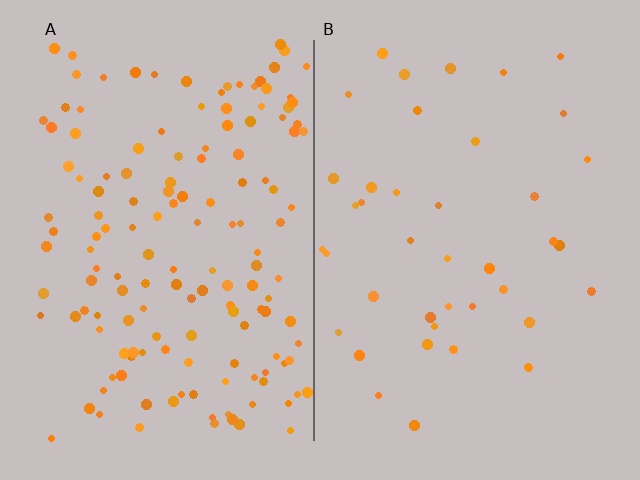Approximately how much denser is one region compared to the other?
Approximately 3.7× — region A over region B.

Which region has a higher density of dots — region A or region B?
A (the left).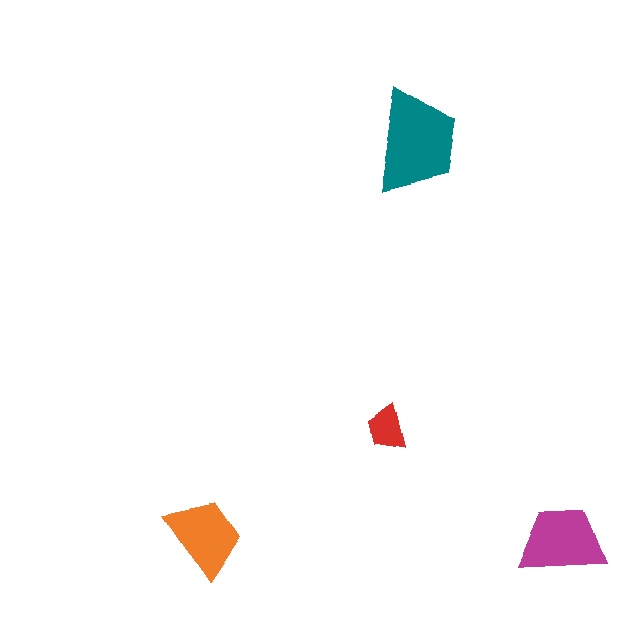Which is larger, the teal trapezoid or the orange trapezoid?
The teal one.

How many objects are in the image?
There are 4 objects in the image.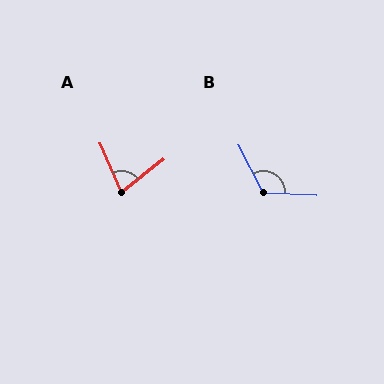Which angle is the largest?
B, at approximately 120 degrees.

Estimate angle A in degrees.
Approximately 74 degrees.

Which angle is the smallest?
A, at approximately 74 degrees.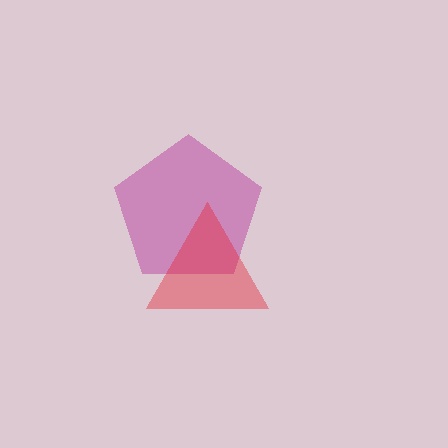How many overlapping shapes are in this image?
There are 2 overlapping shapes in the image.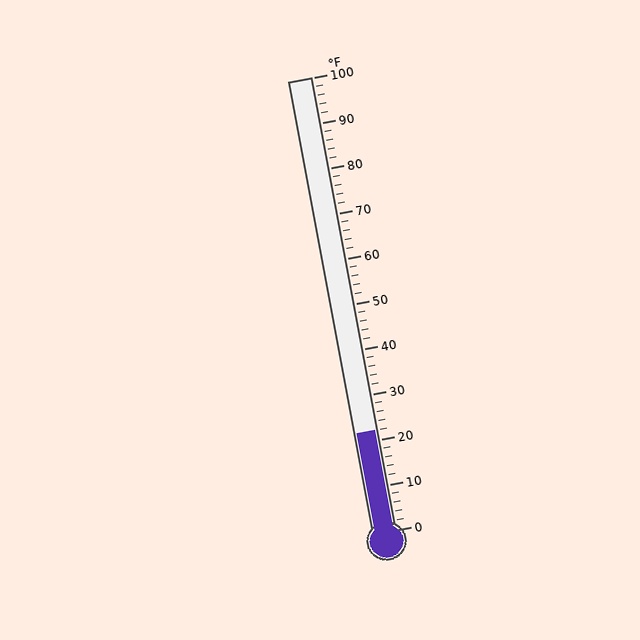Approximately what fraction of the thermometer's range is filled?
The thermometer is filled to approximately 20% of its range.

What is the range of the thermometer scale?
The thermometer scale ranges from 0°F to 100°F.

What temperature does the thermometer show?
The thermometer shows approximately 22°F.